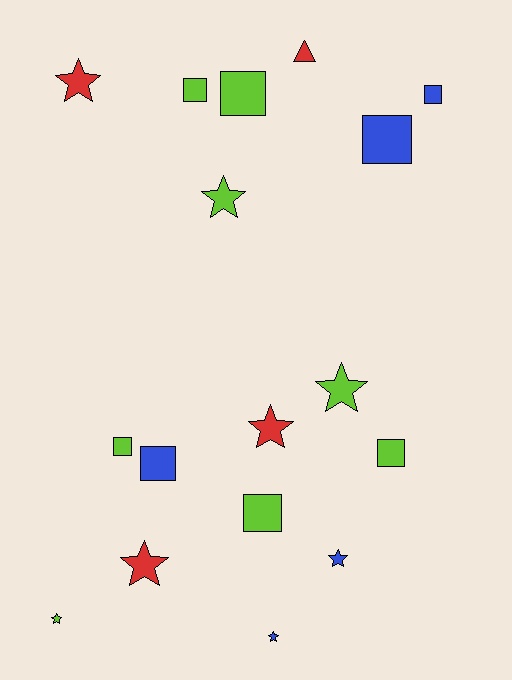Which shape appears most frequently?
Square, with 8 objects.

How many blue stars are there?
There are 2 blue stars.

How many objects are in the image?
There are 17 objects.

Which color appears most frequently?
Lime, with 8 objects.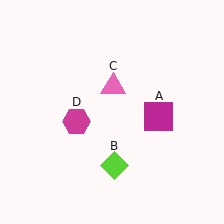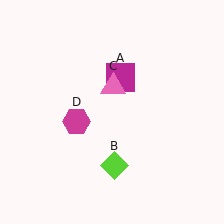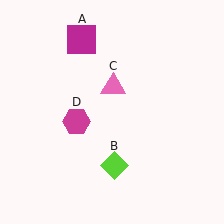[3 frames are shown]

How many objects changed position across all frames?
1 object changed position: magenta square (object A).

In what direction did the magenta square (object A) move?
The magenta square (object A) moved up and to the left.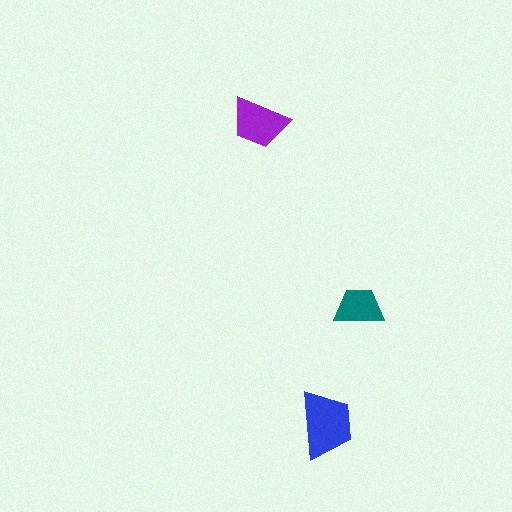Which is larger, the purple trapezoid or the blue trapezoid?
The blue one.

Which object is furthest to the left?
The purple trapezoid is leftmost.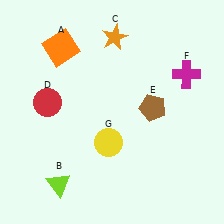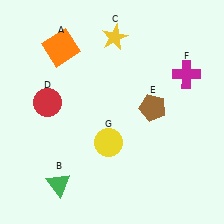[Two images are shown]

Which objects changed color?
B changed from lime to green. C changed from orange to yellow.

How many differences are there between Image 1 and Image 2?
There are 2 differences between the two images.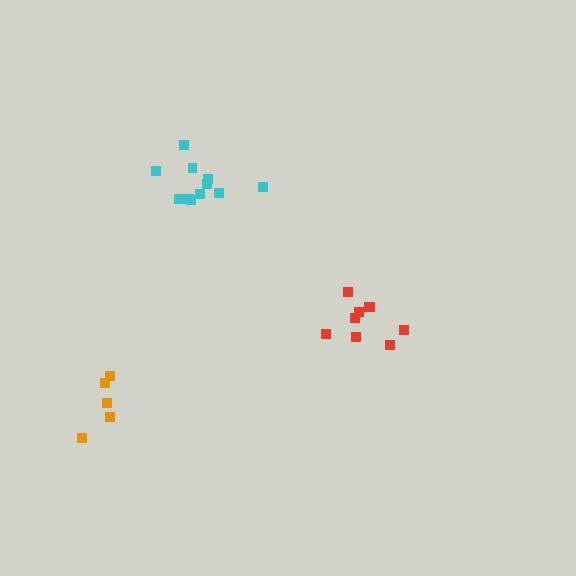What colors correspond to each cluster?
The clusters are colored: cyan, red, orange.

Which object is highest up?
The cyan cluster is topmost.